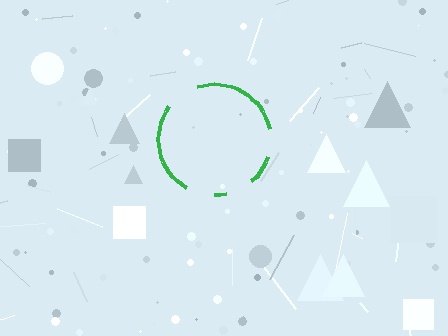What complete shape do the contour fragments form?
The contour fragments form a circle.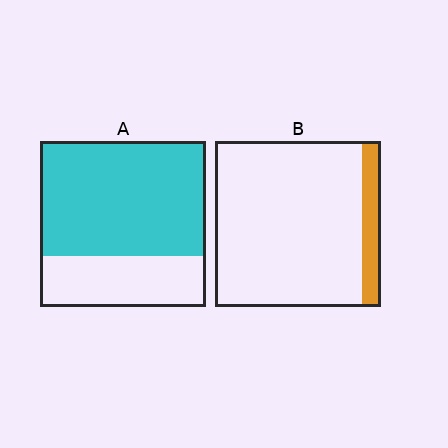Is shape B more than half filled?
No.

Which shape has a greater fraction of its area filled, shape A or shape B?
Shape A.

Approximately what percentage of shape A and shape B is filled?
A is approximately 70% and B is approximately 10%.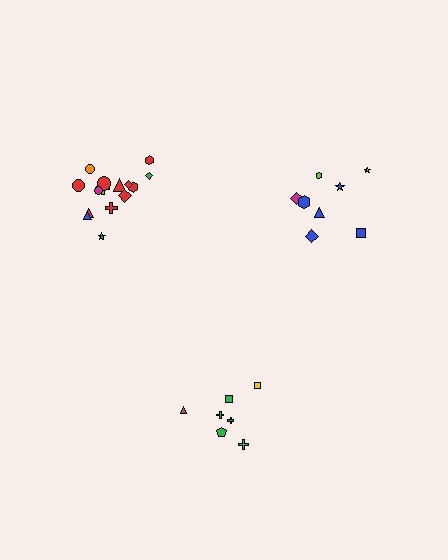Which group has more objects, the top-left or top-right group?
The top-left group.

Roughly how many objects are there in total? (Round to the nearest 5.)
Roughly 30 objects in total.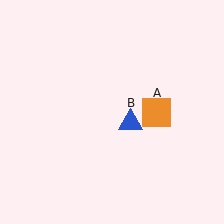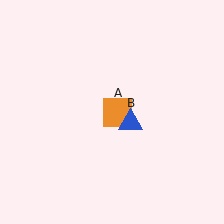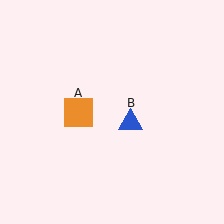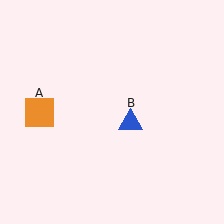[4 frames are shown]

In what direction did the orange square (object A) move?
The orange square (object A) moved left.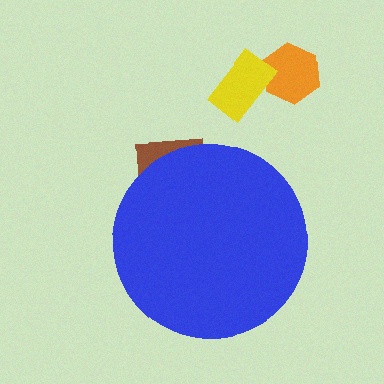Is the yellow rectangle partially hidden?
No, the yellow rectangle is fully visible.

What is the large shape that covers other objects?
A blue circle.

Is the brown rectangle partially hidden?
Yes, the brown rectangle is partially hidden behind the blue circle.